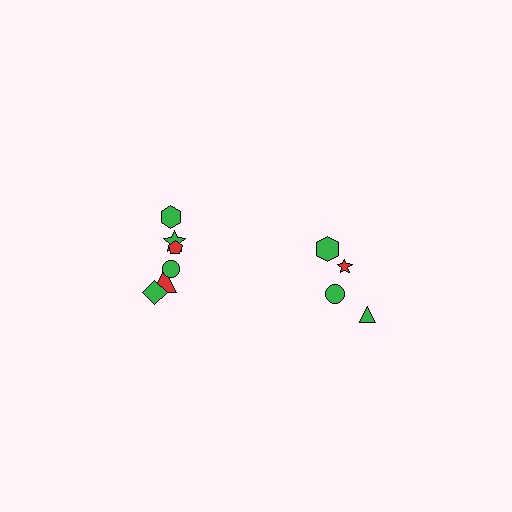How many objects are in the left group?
There are 6 objects.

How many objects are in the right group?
There are 4 objects.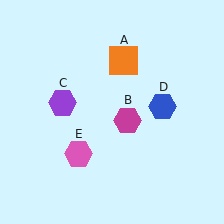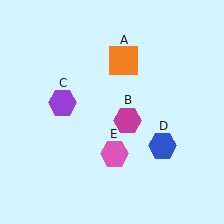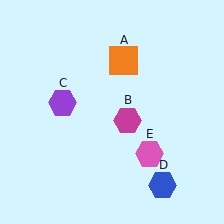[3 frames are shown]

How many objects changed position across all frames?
2 objects changed position: blue hexagon (object D), pink hexagon (object E).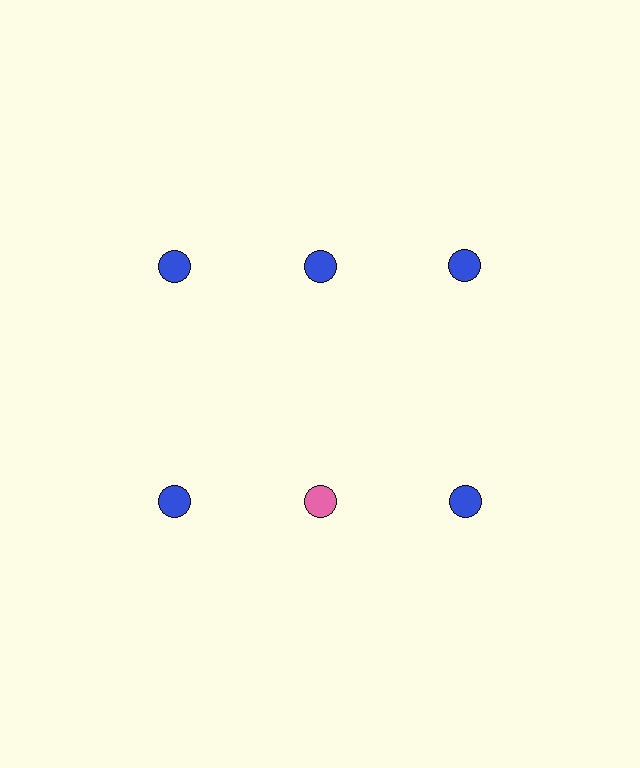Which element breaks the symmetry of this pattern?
The pink circle in the second row, second from left column breaks the symmetry. All other shapes are blue circles.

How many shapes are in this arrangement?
There are 6 shapes arranged in a grid pattern.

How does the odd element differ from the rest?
It has a different color: pink instead of blue.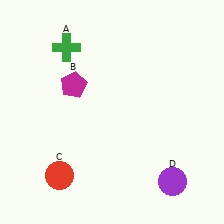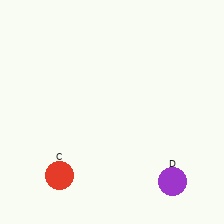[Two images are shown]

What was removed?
The green cross (A), the magenta pentagon (B) were removed in Image 2.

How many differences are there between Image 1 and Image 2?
There are 2 differences between the two images.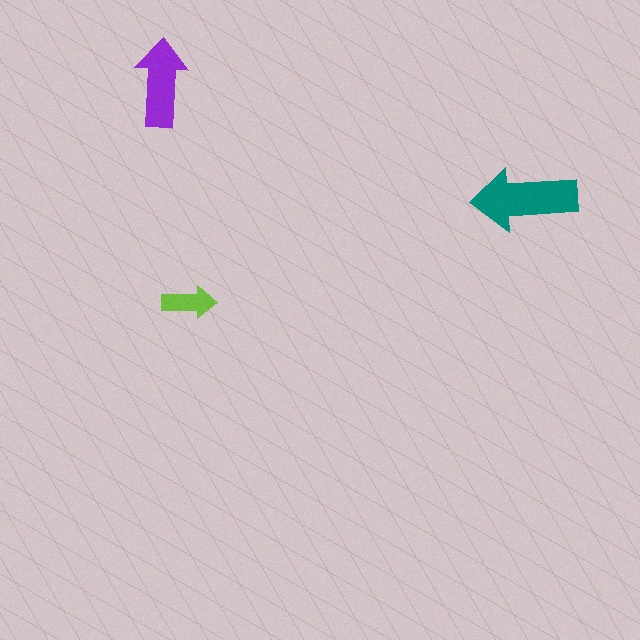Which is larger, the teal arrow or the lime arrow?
The teal one.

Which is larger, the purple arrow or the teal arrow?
The teal one.